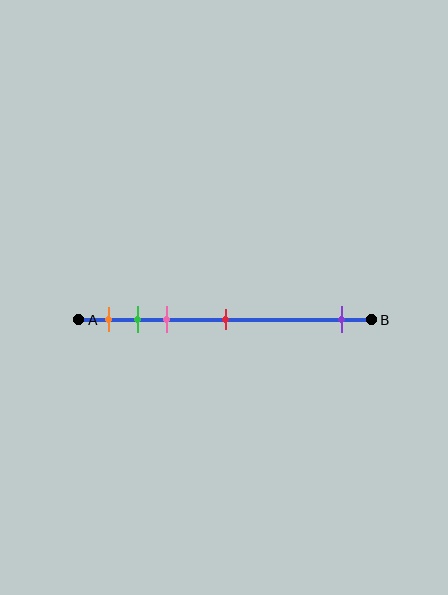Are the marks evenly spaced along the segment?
No, the marks are not evenly spaced.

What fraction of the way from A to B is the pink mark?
The pink mark is approximately 30% (0.3) of the way from A to B.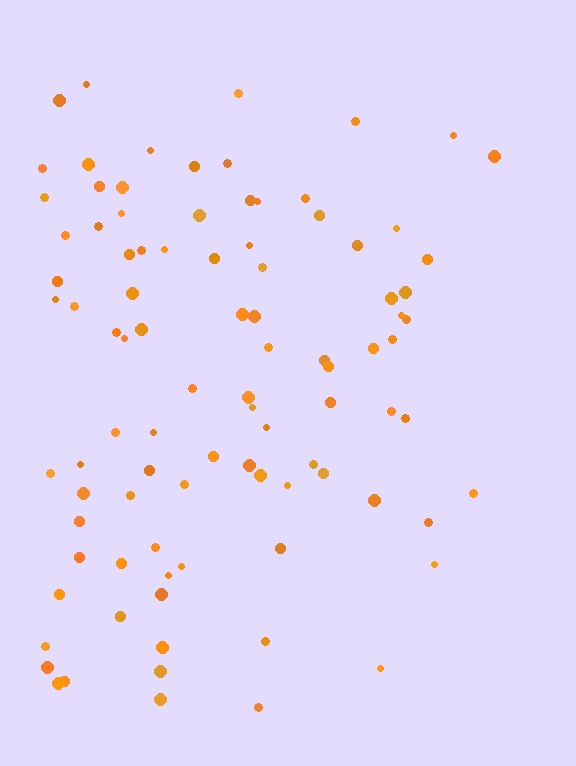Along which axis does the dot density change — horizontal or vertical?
Horizontal.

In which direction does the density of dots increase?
From right to left, with the left side densest.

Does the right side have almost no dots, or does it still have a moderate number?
Still a moderate number, just noticeably fewer than the left.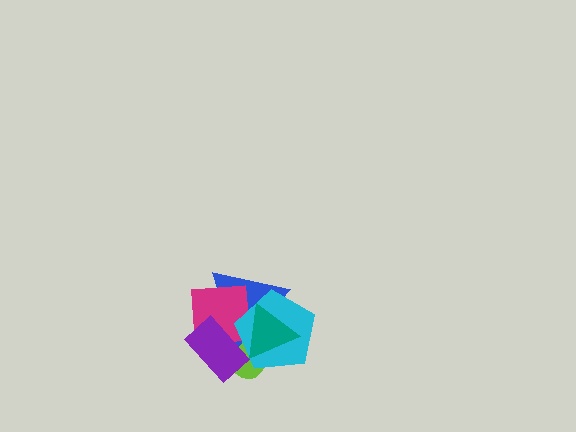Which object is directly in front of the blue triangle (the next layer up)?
The magenta square is directly in front of the blue triangle.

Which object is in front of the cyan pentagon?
The teal triangle is in front of the cyan pentagon.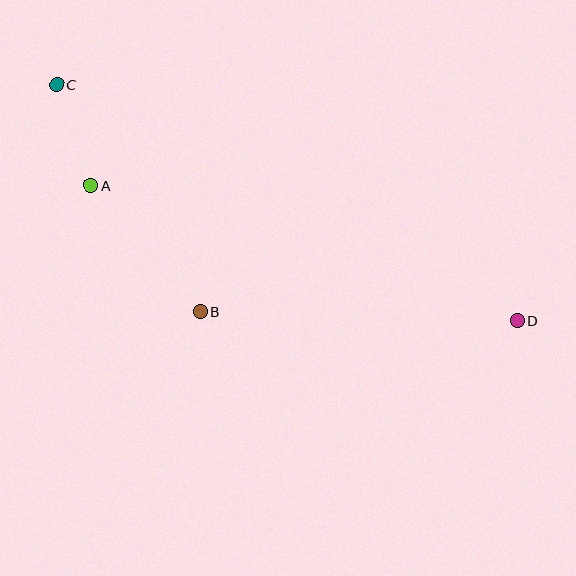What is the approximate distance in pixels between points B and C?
The distance between B and C is approximately 268 pixels.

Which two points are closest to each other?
Points A and C are closest to each other.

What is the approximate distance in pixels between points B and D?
The distance between B and D is approximately 317 pixels.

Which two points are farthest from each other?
Points C and D are farthest from each other.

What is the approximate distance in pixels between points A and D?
The distance between A and D is approximately 447 pixels.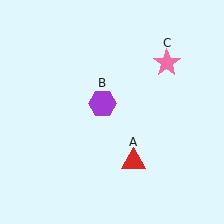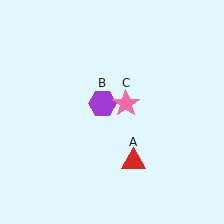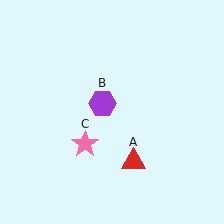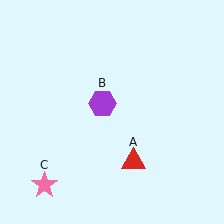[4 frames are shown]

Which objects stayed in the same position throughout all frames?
Red triangle (object A) and purple hexagon (object B) remained stationary.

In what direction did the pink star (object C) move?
The pink star (object C) moved down and to the left.